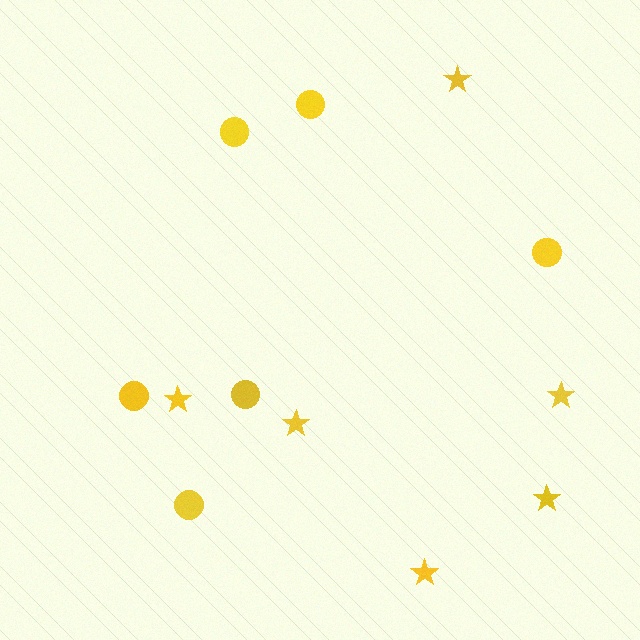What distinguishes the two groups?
There are 2 groups: one group of circles (6) and one group of stars (6).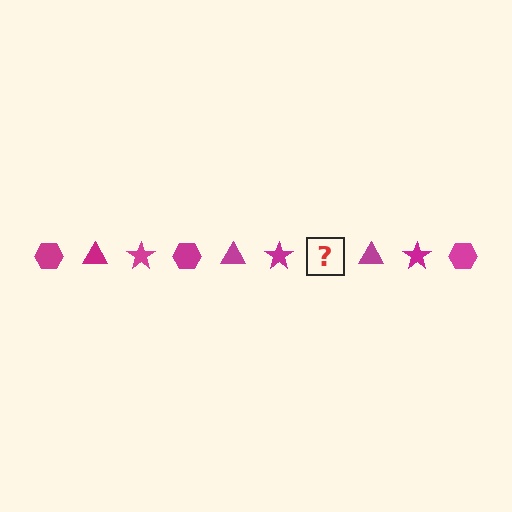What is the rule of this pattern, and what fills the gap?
The rule is that the pattern cycles through hexagon, triangle, star shapes in magenta. The gap should be filled with a magenta hexagon.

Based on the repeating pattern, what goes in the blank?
The blank should be a magenta hexagon.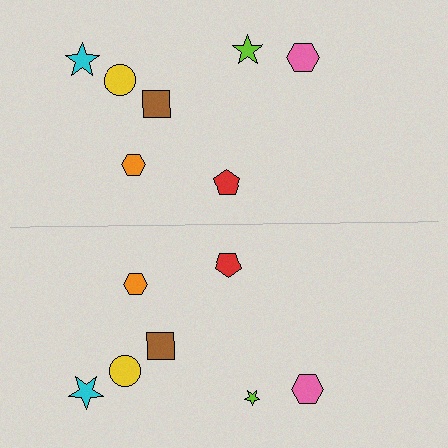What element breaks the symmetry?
The lime star on the bottom side has a different size than its mirror counterpart.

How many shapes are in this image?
There are 14 shapes in this image.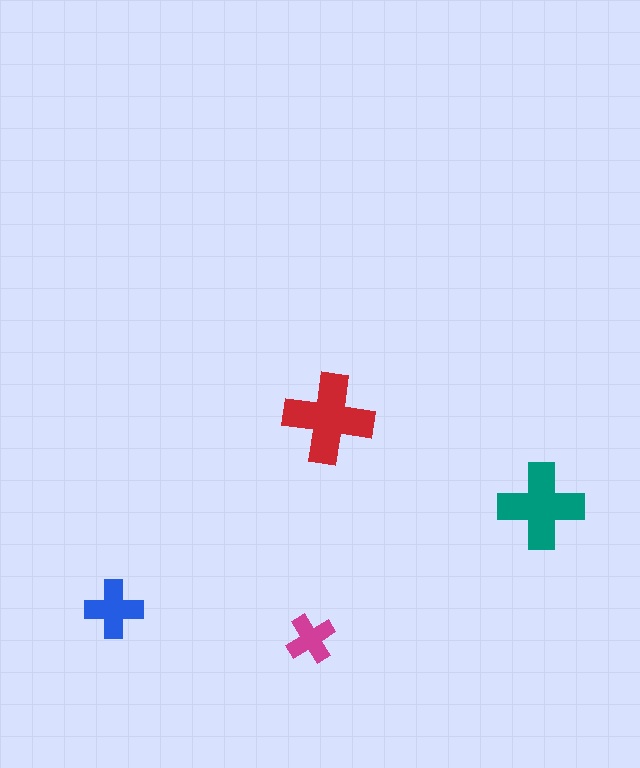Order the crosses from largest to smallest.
the red one, the teal one, the blue one, the magenta one.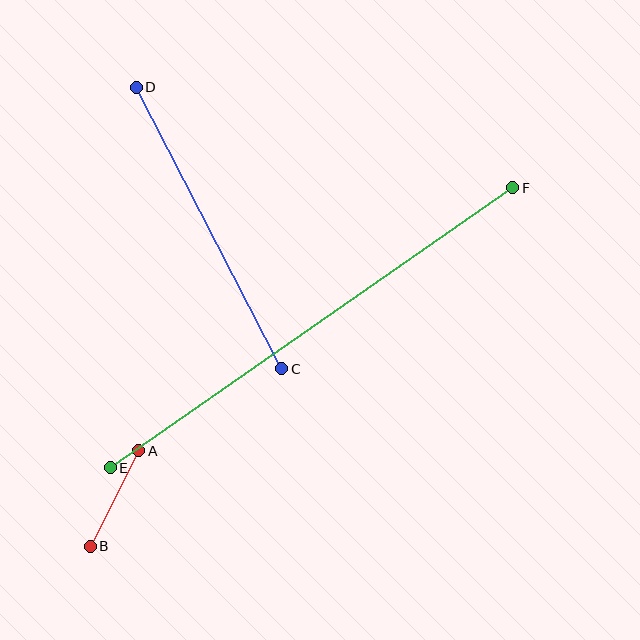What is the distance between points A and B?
The distance is approximately 107 pixels.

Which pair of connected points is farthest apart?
Points E and F are farthest apart.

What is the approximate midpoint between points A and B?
The midpoint is at approximately (114, 498) pixels.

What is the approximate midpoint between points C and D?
The midpoint is at approximately (209, 228) pixels.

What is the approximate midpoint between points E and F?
The midpoint is at approximately (311, 328) pixels.